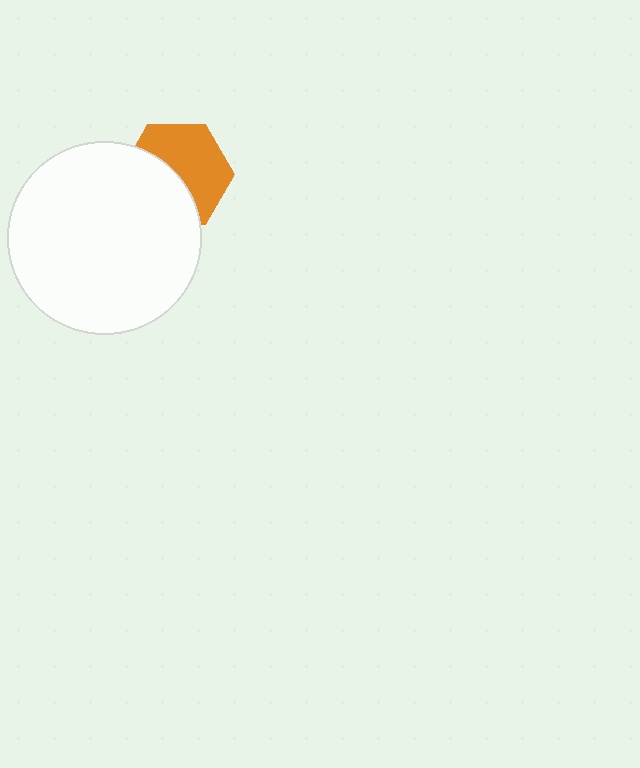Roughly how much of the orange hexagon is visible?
About half of it is visible (roughly 55%).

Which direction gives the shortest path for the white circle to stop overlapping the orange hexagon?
Moving toward the lower-left gives the shortest separation.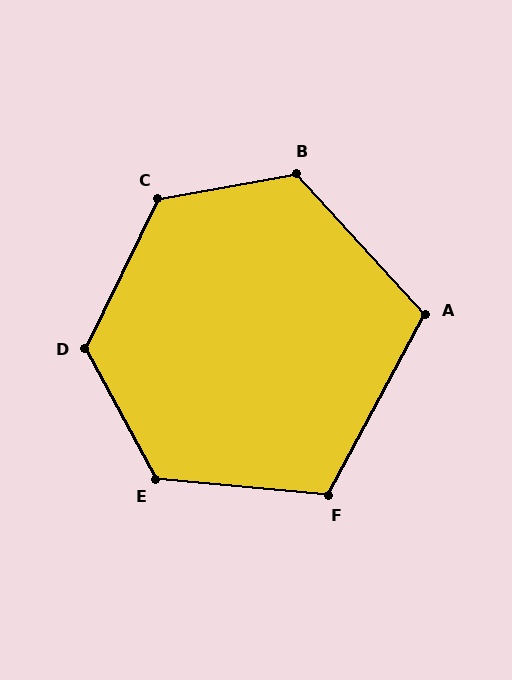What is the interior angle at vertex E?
Approximately 124 degrees (obtuse).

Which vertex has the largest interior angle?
C, at approximately 127 degrees.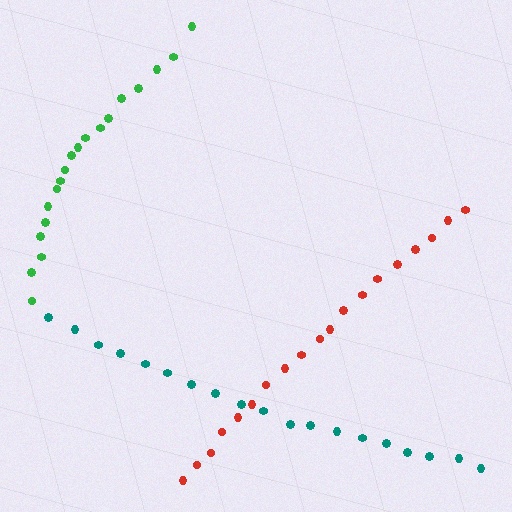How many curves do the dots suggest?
There are 3 distinct paths.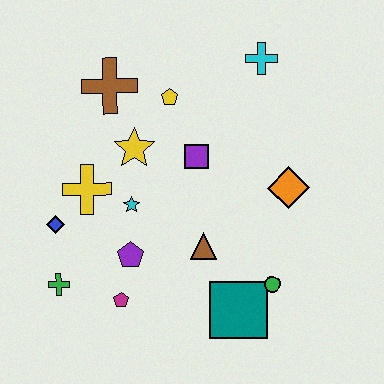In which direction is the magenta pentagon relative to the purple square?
The magenta pentagon is below the purple square.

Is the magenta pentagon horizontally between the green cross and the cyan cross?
Yes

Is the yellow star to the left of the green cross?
No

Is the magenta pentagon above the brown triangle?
No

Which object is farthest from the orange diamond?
The green cross is farthest from the orange diamond.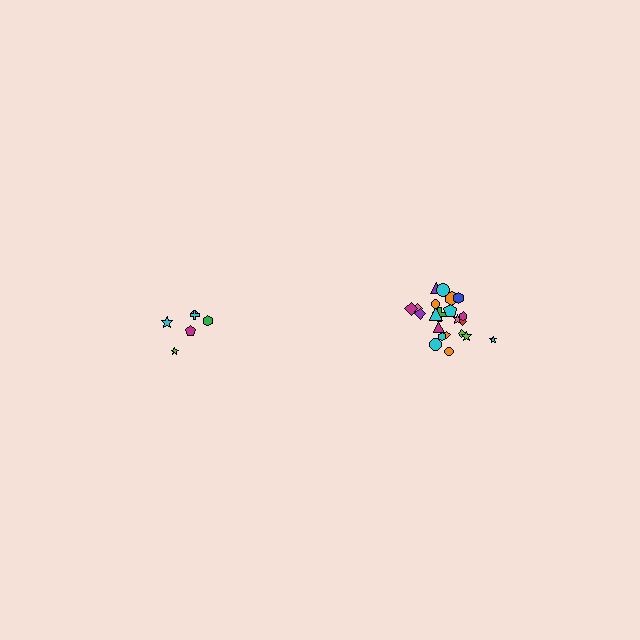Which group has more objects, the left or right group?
The right group.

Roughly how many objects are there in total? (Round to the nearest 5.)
Roughly 30 objects in total.